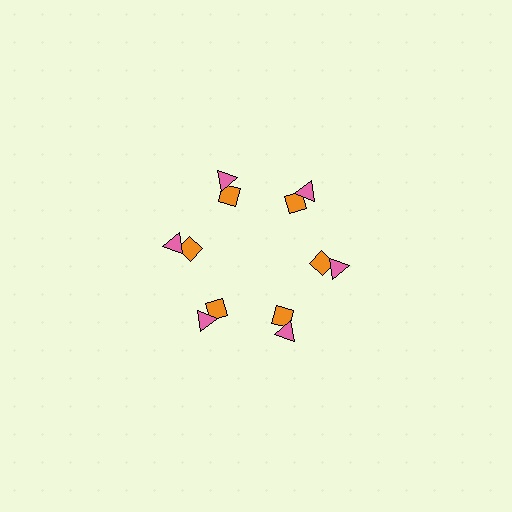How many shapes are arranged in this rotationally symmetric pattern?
There are 12 shapes, arranged in 6 groups of 2.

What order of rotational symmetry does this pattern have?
This pattern has 6-fold rotational symmetry.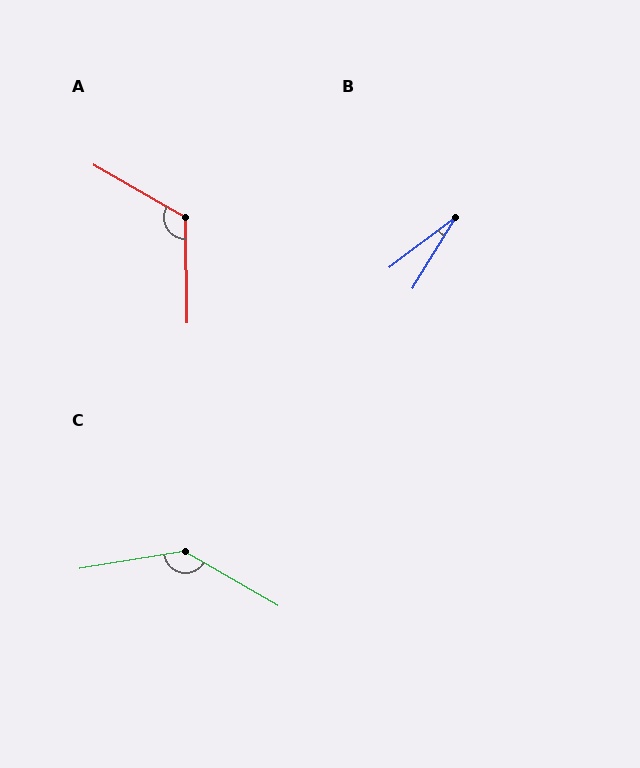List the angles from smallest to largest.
B (21°), A (120°), C (141°).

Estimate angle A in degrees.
Approximately 120 degrees.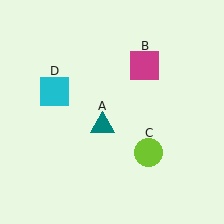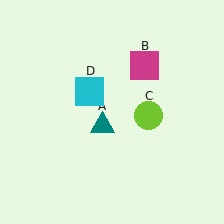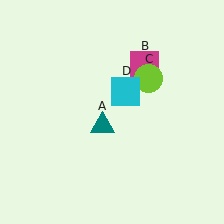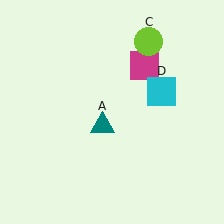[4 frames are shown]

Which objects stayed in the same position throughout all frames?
Teal triangle (object A) and magenta square (object B) remained stationary.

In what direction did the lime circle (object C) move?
The lime circle (object C) moved up.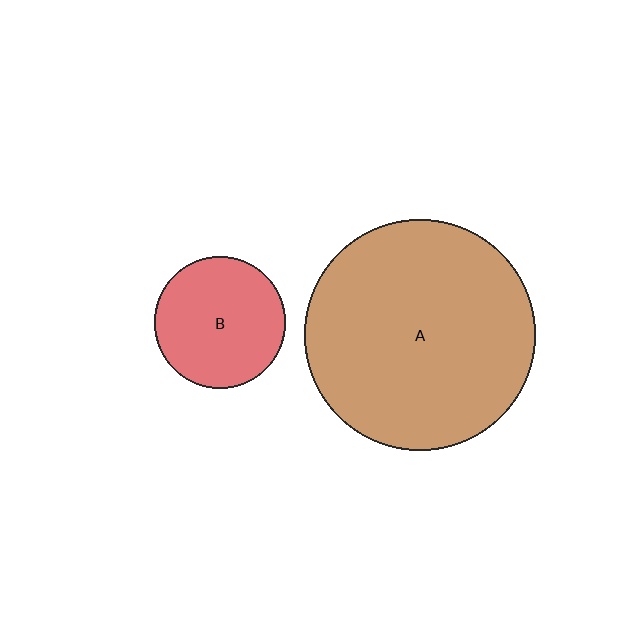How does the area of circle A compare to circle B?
Approximately 3.1 times.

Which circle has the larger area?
Circle A (brown).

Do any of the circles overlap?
No, none of the circles overlap.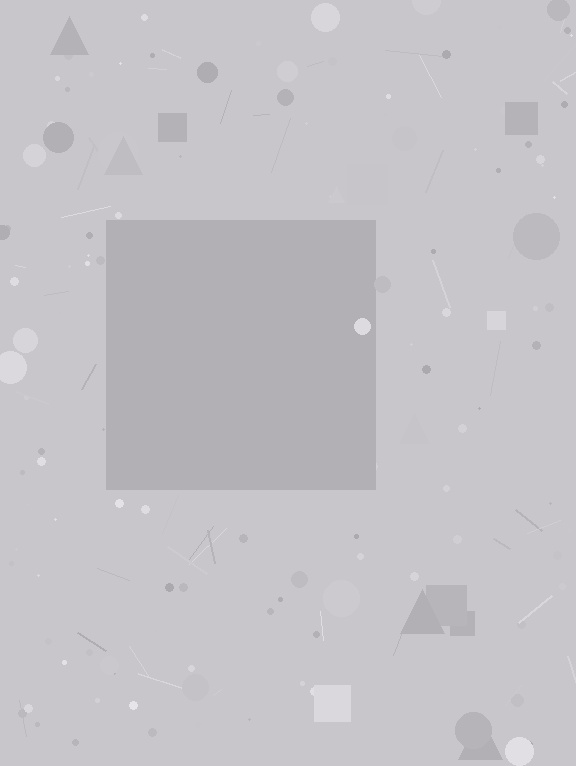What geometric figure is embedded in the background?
A square is embedded in the background.